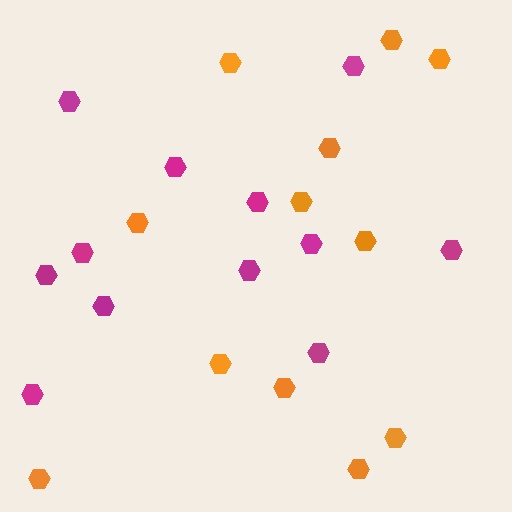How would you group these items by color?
There are 2 groups: one group of magenta hexagons (12) and one group of orange hexagons (12).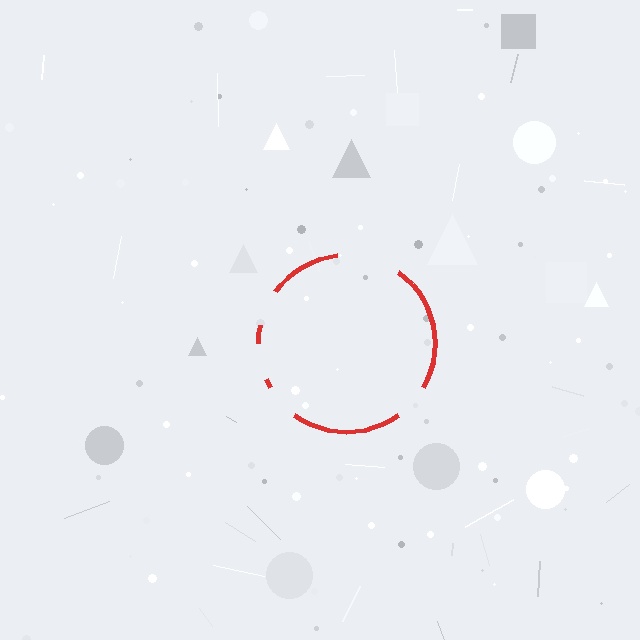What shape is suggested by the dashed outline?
The dashed outline suggests a circle.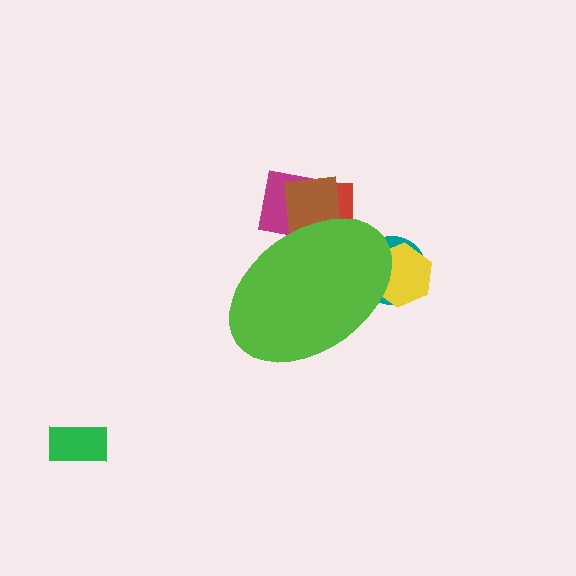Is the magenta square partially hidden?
Yes, the magenta square is partially hidden behind the lime ellipse.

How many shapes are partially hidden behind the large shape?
5 shapes are partially hidden.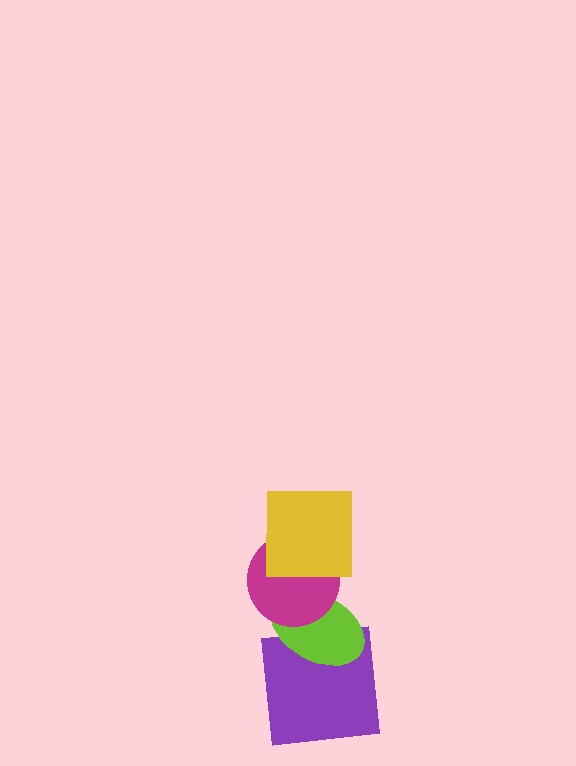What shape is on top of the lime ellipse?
The magenta circle is on top of the lime ellipse.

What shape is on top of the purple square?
The lime ellipse is on top of the purple square.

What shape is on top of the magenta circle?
The yellow square is on top of the magenta circle.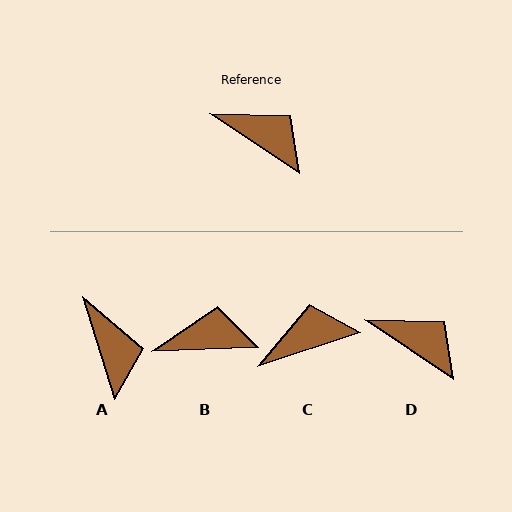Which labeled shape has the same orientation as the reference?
D.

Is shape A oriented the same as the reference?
No, it is off by about 38 degrees.